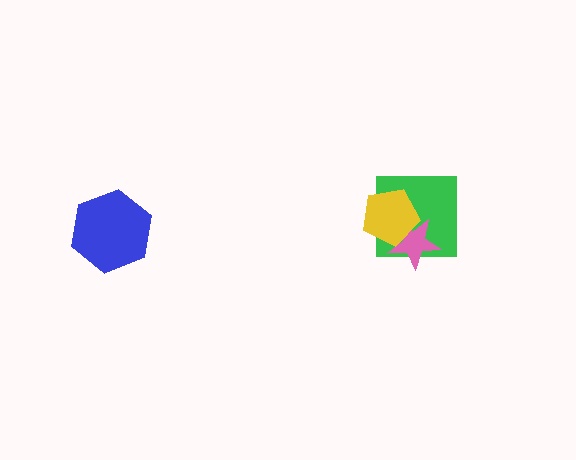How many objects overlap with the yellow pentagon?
2 objects overlap with the yellow pentagon.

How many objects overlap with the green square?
2 objects overlap with the green square.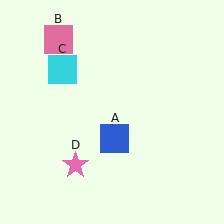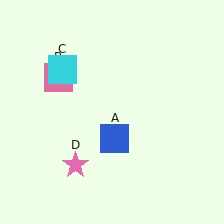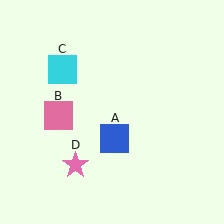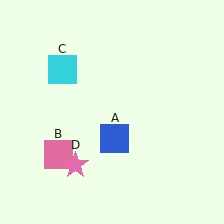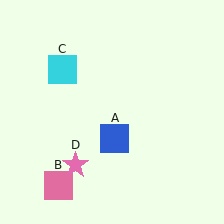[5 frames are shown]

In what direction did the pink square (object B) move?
The pink square (object B) moved down.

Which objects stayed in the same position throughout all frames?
Blue square (object A) and cyan square (object C) and pink star (object D) remained stationary.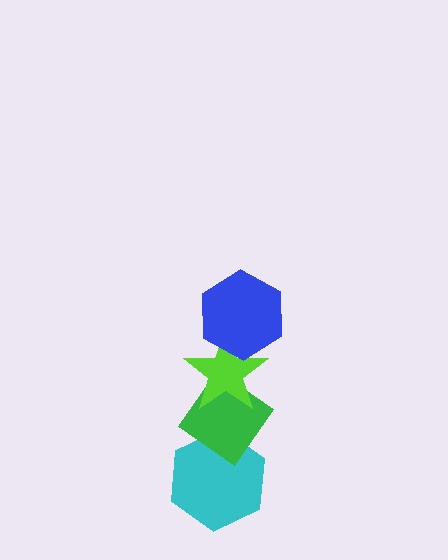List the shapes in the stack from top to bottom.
From top to bottom: the blue hexagon, the lime star, the green diamond, the cyan hexagon.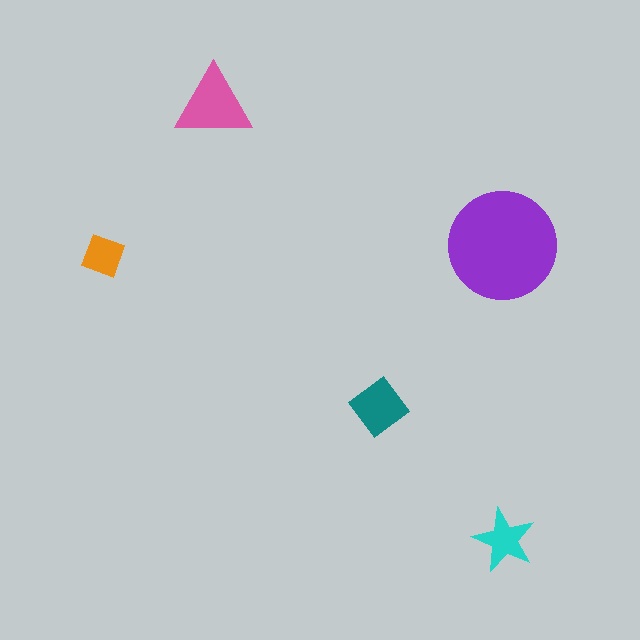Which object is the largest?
The purple circle.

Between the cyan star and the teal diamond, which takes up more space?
The teal diamond.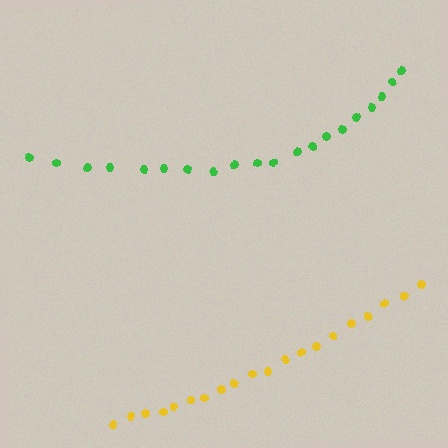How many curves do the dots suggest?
There are 2 distinct paths.